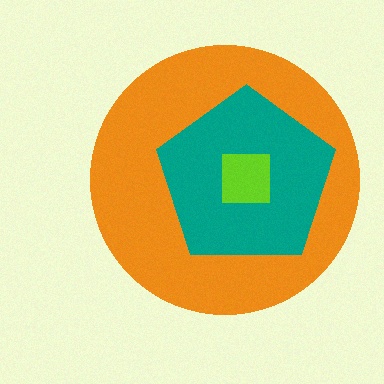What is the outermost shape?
The orange circle.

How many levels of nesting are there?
3.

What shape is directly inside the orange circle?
The teal pentagon.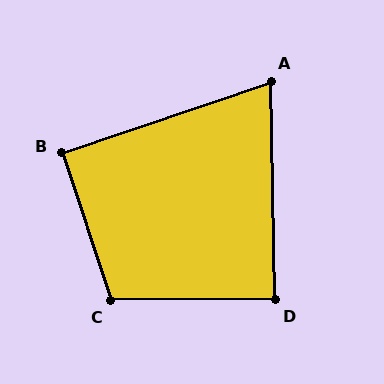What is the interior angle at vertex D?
Approximately 89 degrees (approximately right).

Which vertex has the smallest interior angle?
A, at approximately 72 degrees.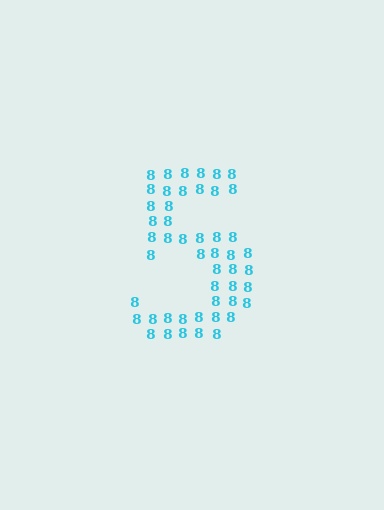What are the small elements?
The small elements are digit 8's.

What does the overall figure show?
The overall figure shows the digit 5.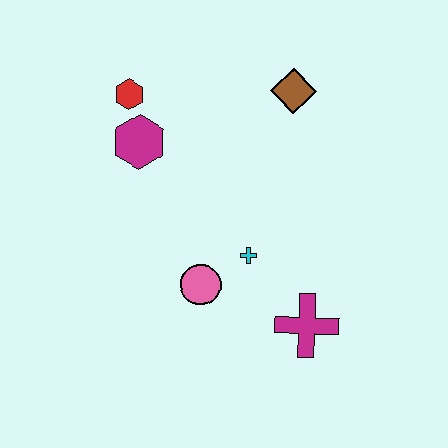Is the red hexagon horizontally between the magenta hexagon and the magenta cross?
No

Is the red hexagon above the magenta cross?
Yes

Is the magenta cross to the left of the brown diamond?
No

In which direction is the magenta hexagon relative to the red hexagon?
The magenta hexagon is below the red hexagon.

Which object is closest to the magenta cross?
The cyan cross is closest to the magenta cross.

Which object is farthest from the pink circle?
The brown diamond is farthest from the pink circle.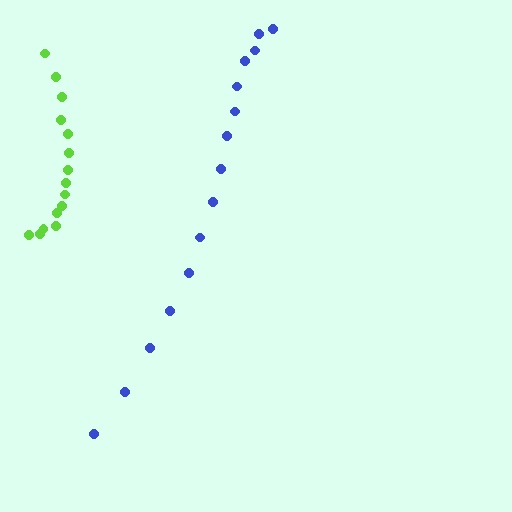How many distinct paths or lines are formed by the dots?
There are 2 distinct paths.